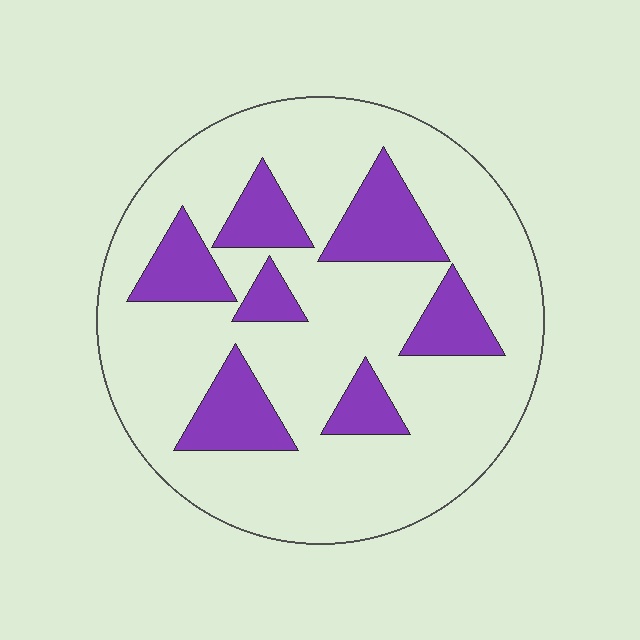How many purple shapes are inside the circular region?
7.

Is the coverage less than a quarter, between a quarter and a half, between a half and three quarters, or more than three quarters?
Less than a quarter.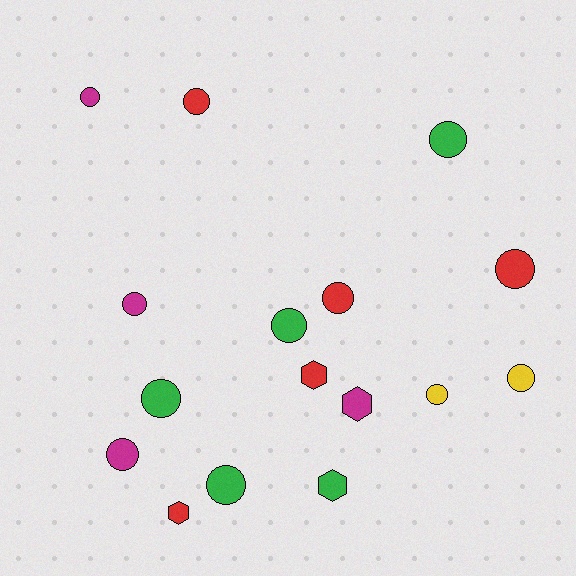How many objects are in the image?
There are 16 objects.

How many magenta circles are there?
There are 3 magenta circles.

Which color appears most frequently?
Green, with 5 objects.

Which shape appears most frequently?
Circle, with 12 objects.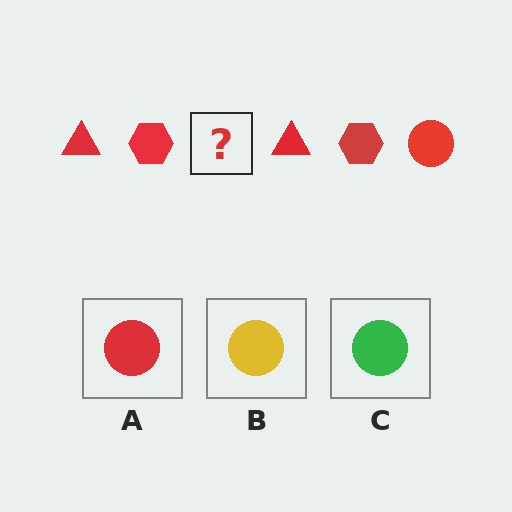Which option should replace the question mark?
Option A.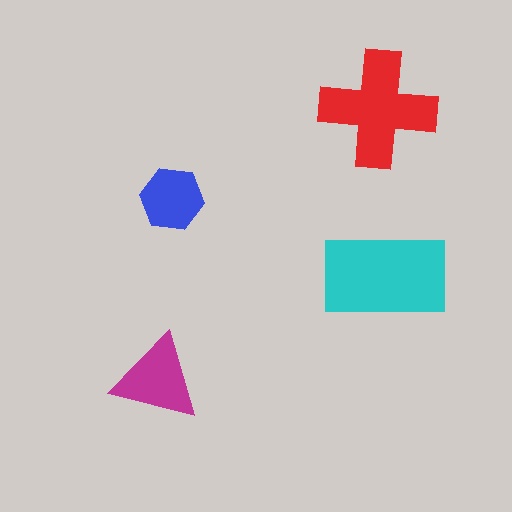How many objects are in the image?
There are 4 objects in the image.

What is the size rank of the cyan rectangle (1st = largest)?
1st.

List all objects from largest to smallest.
The cyan rectangle, the red cross, the magenta triangle, the blue hexagon.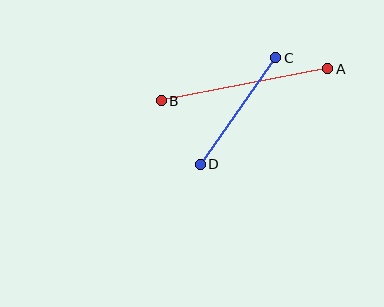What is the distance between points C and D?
The distance is approximately 131 pixels.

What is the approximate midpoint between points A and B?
The midpoint is at approximately (244, 85) pixels.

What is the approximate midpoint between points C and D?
The midpoint is at approximately (238, 111) pixels.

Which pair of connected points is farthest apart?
Points A and B are farthest apart.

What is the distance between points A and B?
The distance is approximately 169 pixels.